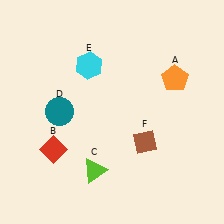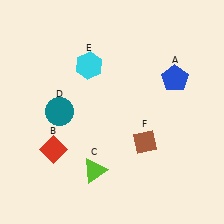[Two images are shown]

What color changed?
The pentagon (A) changed from orange in Image 1 to blue in Image 2.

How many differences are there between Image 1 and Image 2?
There is 1 difference between the two images.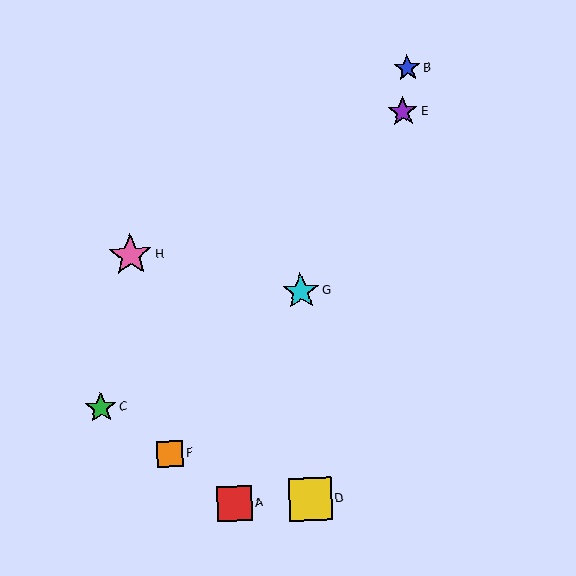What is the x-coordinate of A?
Object A is at x≈234.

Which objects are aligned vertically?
Objects D, G are aligned vertically.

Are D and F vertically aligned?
No, D is at x≈310 and F is at x≈170.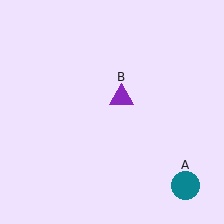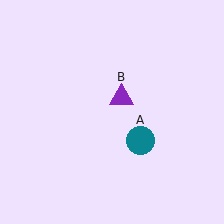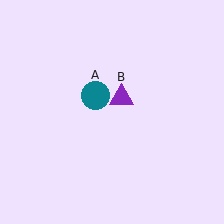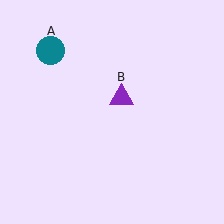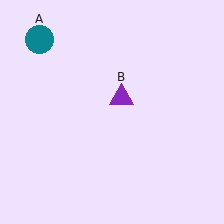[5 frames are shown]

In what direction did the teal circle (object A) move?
The teal circle (object A) moved up and to the left.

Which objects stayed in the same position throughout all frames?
Purple triangle (object B) remained stationary.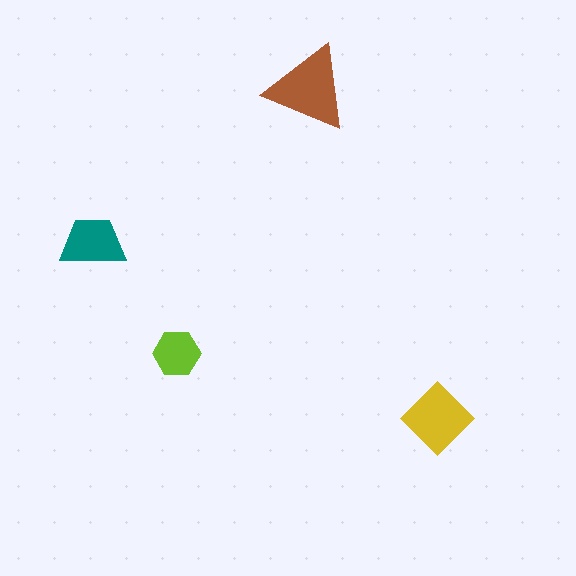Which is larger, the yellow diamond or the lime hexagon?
The yellow diamond.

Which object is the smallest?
The lime hexagon.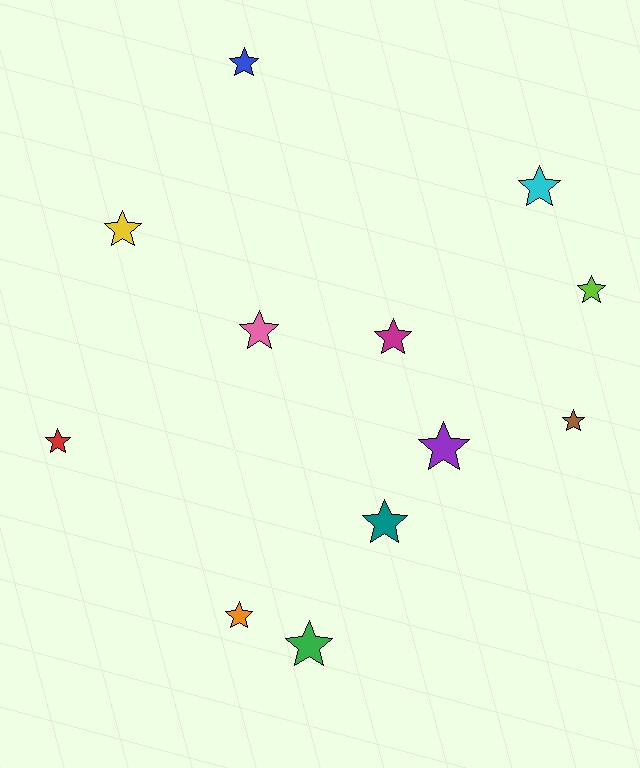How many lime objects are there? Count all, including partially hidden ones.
There is 1 lime object.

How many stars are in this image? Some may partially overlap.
There are 12 stars.